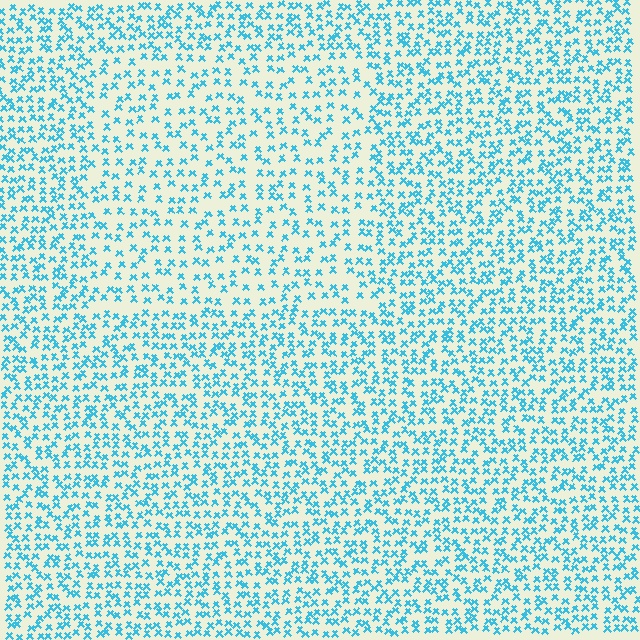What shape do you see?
I see a rectangle.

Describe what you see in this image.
The image contains small cyan elements arranged at two different densities. A rectangle-shaped region is visible where the elements are less densely packed than the surrounding area.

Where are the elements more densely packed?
The elements are more densely packed outside the rectangle boundary.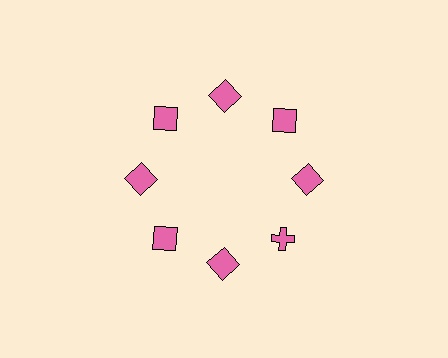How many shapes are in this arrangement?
There are 8 shapes arranged in a ring pattern.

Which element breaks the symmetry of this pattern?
The pink cross at roughly the 4 o'clock position breaks the symmetry. All other shapes are pink squares.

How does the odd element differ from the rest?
It has a different shape: cross instead of square.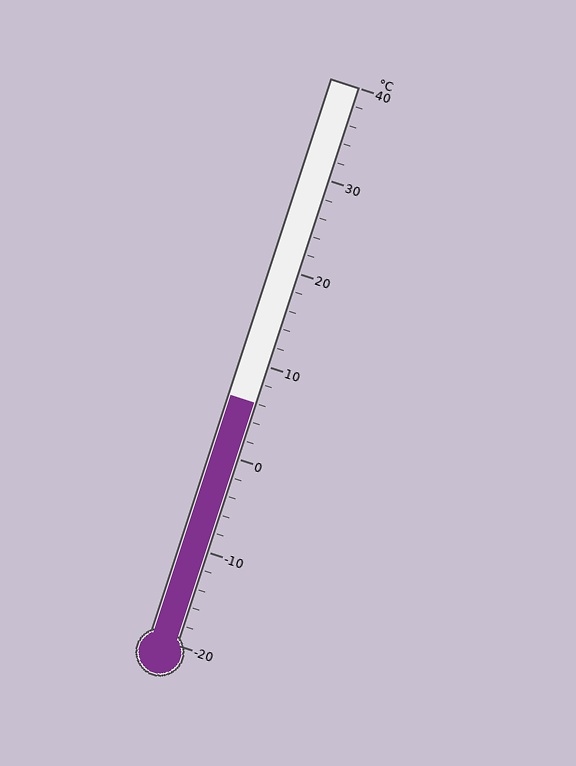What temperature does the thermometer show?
The thermometer shows approximately 6°C.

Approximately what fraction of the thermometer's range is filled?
The thermometer is filled to approximately 45% of its range.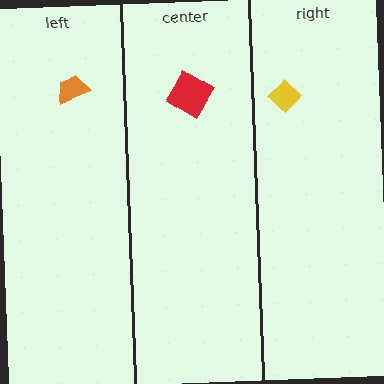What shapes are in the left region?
The orange trapezoid.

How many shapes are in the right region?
1.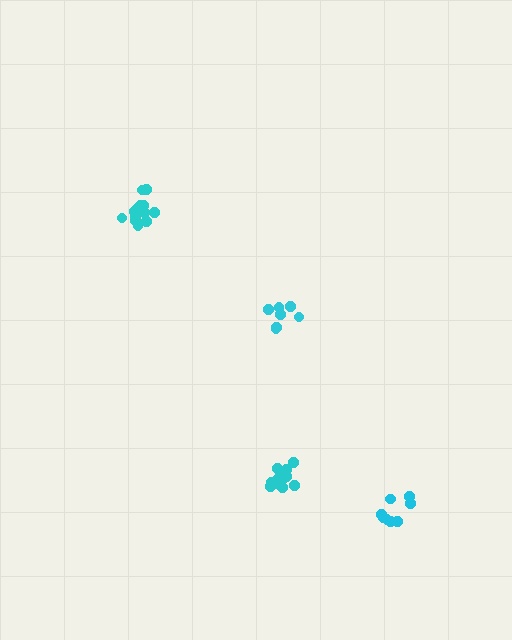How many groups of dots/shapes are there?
There are 4 groups.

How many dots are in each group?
Group 1: 13 dots, Group 2: 8 dots, Group 3: 7 dots, Group 4: 13 dots (41 total).